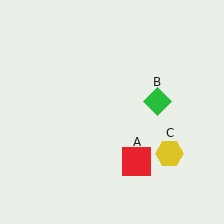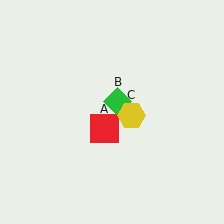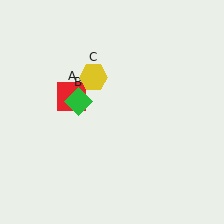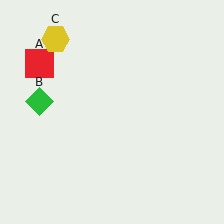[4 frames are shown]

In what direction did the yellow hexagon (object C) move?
The yellow hexagon (object C) moved up and to the left.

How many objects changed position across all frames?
3 objects changed position: red square (object A), green diamond (object B), yellow hexagon (object C).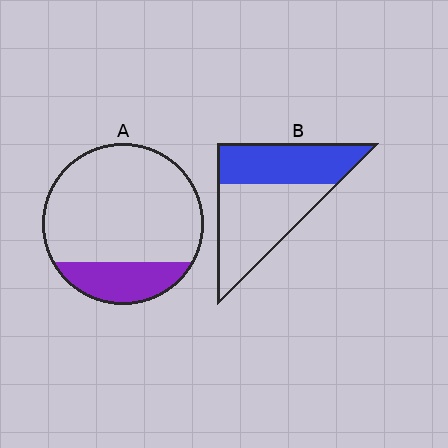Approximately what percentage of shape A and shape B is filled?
A is approximately 20% and B is approximately 45%.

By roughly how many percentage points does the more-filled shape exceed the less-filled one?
By roughly 25 percentage points (B over A).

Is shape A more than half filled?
No.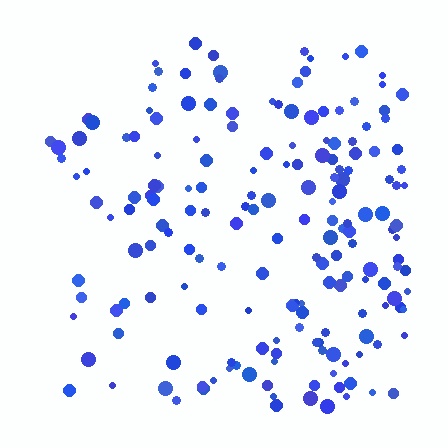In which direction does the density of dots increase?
From left to right, with the right side densest.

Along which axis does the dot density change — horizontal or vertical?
Horizontal.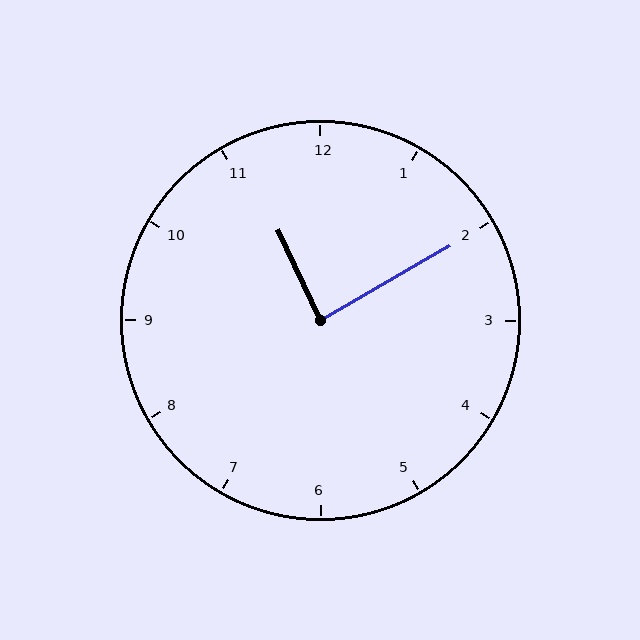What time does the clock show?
11:10.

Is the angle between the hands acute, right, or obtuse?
It is right.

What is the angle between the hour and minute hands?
Approximately 85 degrees.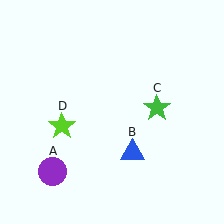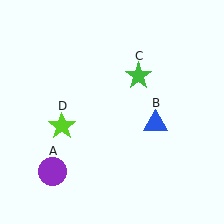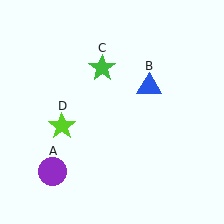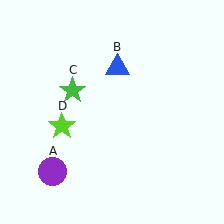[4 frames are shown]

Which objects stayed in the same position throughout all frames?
Purple circle (object A) and lime star (object D) remained stationary.